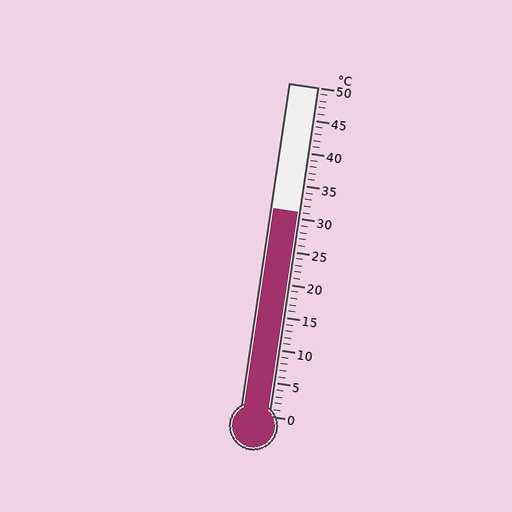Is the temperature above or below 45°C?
The temperature is below 45°C.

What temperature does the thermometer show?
The thermometer shows approximately 31°C.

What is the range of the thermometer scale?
The thermometer scale ranges from 0°C to 50°C.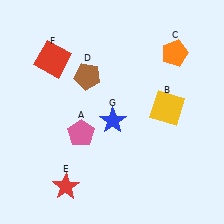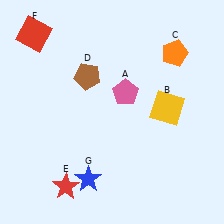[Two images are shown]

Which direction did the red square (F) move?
The red square (F) moved up.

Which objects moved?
The objects that moved are: the pink pentagon (A), the red square (F), the blue star (G).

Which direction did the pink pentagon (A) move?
The pink pentagon (A) moved right.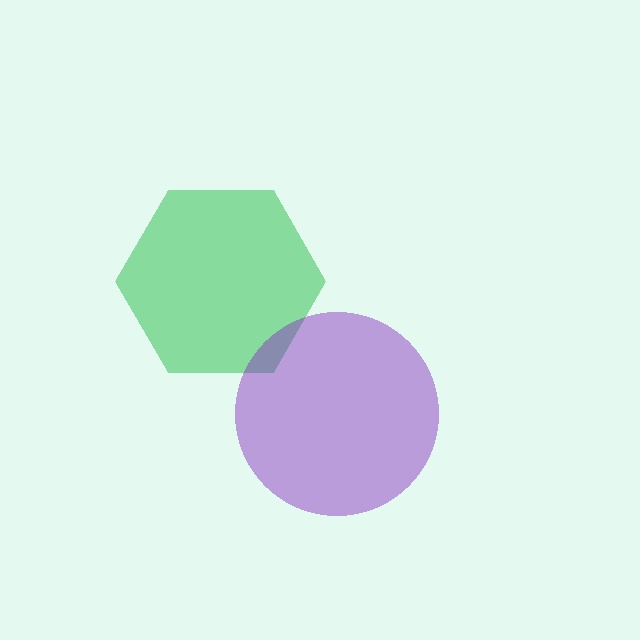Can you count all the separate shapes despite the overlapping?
Yes, there are 2 separate shapes.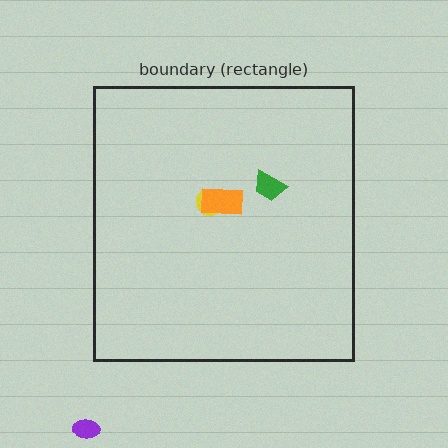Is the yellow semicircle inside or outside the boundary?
Inside.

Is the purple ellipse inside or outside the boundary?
Outside.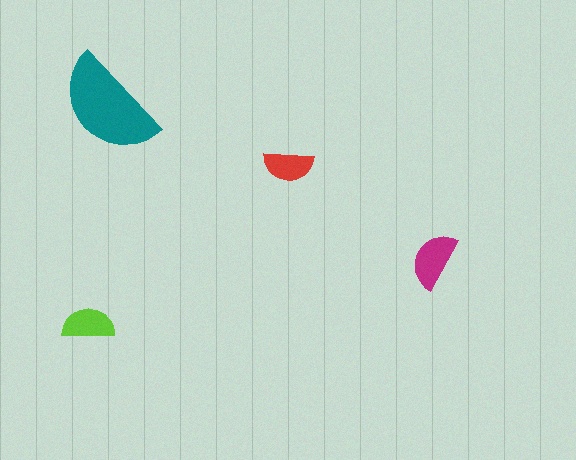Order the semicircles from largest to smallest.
the teal one, the magenta one, the lime one, the red one.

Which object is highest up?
The teal semicircle is topmost.